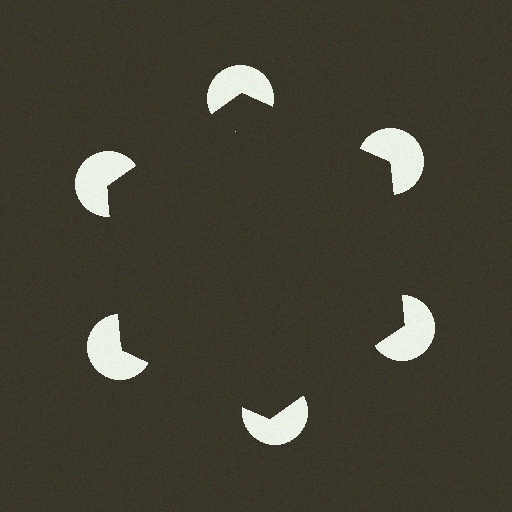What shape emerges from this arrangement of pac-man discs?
An illusory hexagon — its edges are inferred from the aligned wedge cuts in the pac-man discs, not physically drawn.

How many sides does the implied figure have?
6 sides.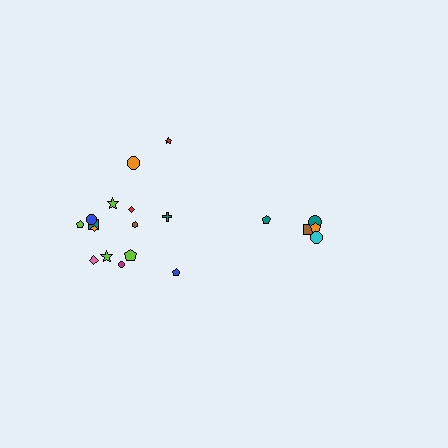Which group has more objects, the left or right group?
The left group.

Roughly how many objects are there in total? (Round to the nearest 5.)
Roughly 20 objects in total.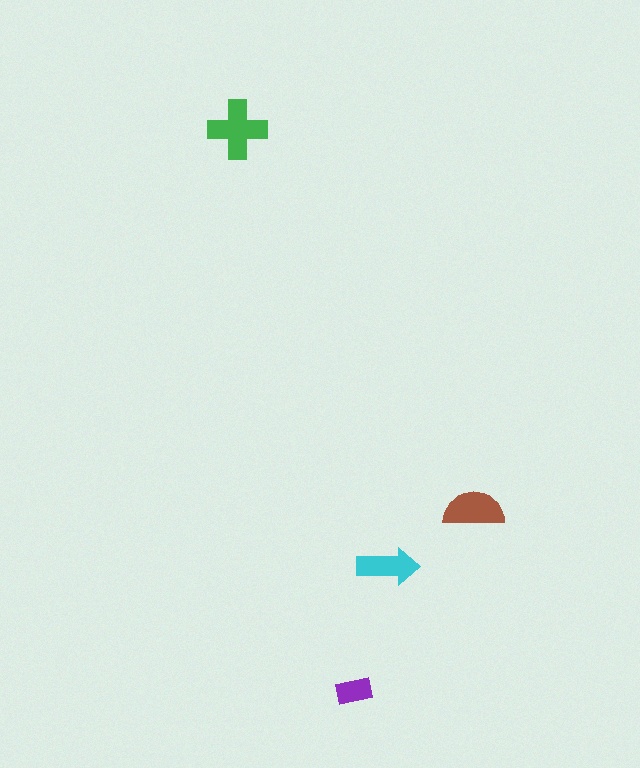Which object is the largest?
The green cross.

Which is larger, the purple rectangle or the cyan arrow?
The cyan arrow.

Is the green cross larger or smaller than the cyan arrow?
Larger.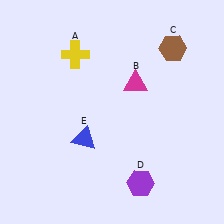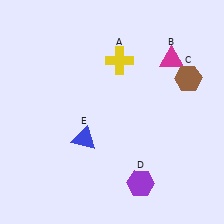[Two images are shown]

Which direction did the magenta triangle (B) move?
The magenta triangle (B) moved right.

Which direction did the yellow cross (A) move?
The yellow cross (A) moved right.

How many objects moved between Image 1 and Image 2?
3 objects moved between the two images.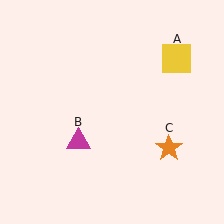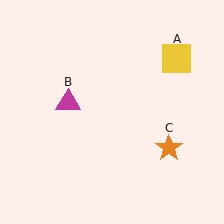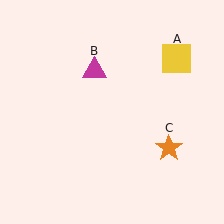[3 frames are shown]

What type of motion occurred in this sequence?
The magenta triangle (object B) rotated clockwise around the center of the scene.